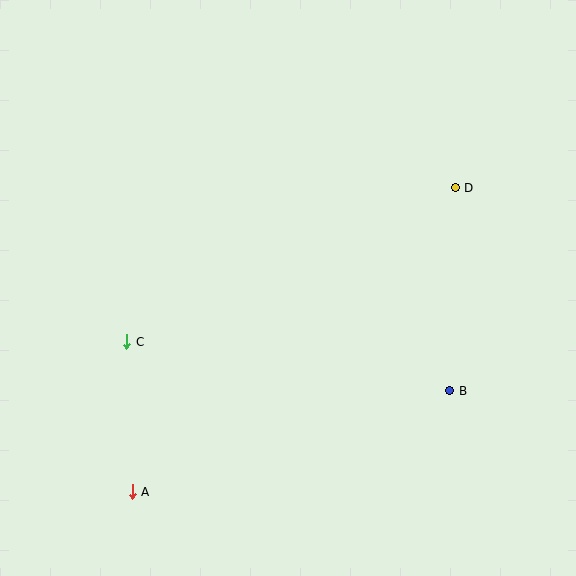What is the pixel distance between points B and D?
The distance between B and D is 203 pixels.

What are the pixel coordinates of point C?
Point C is at (127, 342).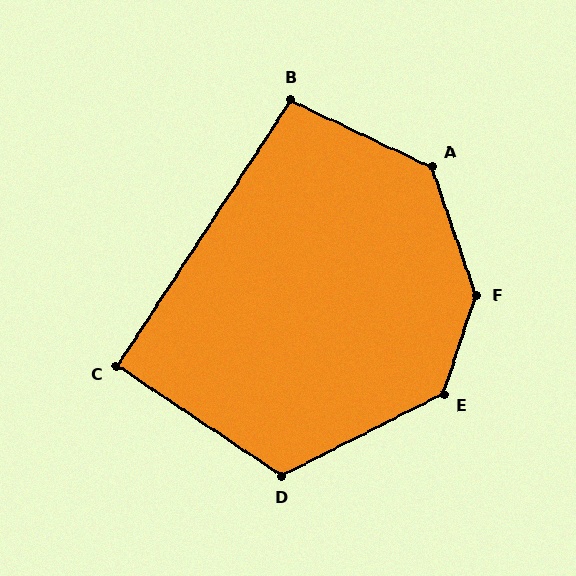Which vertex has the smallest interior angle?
C, at approximately 91 degrees.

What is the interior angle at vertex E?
Approximately 135 degrees (obtuse).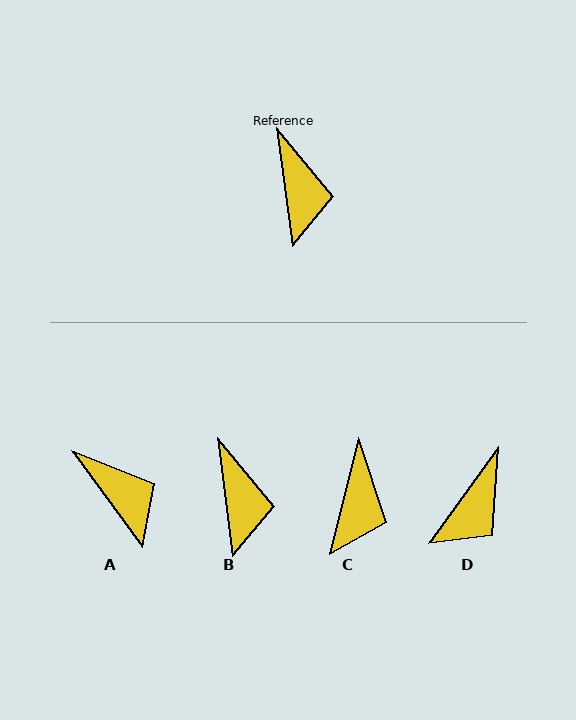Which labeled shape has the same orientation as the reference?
B.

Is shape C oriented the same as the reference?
No, it is off by about 22 degrees.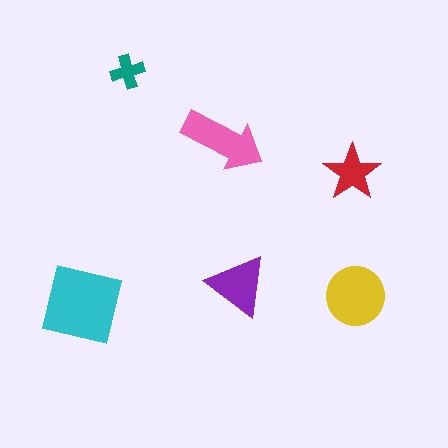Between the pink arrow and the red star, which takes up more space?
The pink arrow.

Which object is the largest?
The cyan square.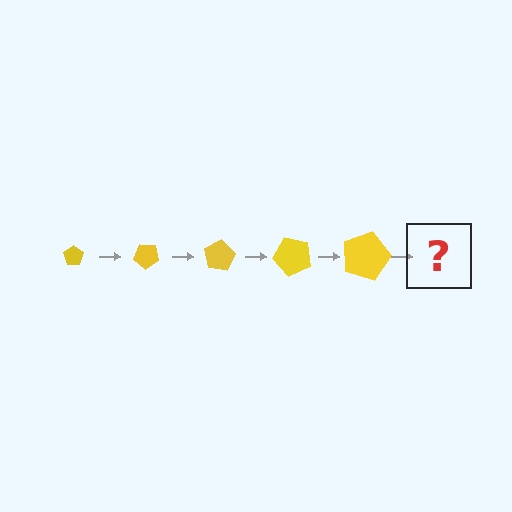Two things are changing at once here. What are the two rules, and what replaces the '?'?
The two rules are that the pentagon grows larger each step and it rotates 40 degrees each step. The '?' should be a pentagon, larger than the previous one and rotated 200 degrees from the start.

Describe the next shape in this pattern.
It should be a pentagon, larger than the previous one and rotated 200 degrees from the start.